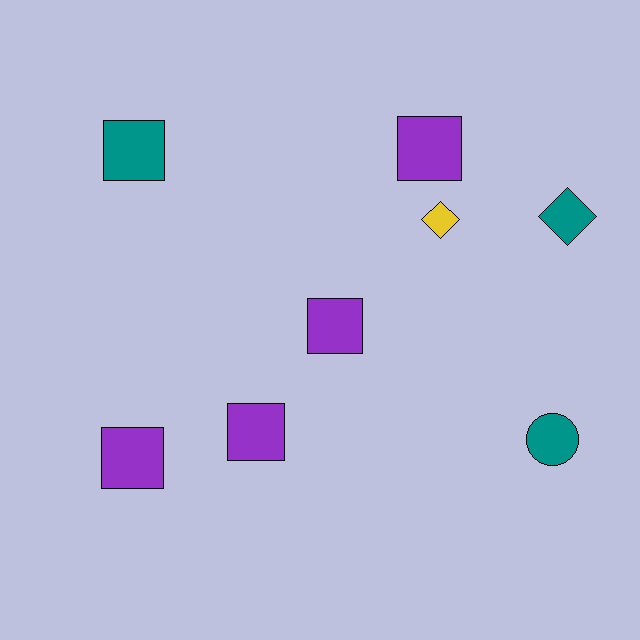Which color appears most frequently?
Purple, with 4 objects.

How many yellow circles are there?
There are no yellow circles.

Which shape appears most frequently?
Square, with 5 objects.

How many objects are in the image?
There are 8 objects.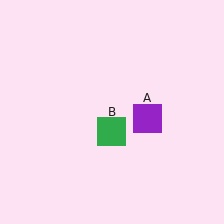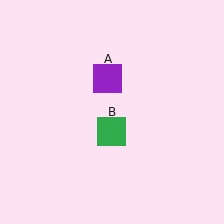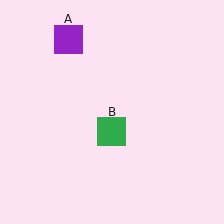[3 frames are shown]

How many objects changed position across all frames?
1 object changed position: purple square (object A).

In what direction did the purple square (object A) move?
The purple square (object A) moved up and to the left.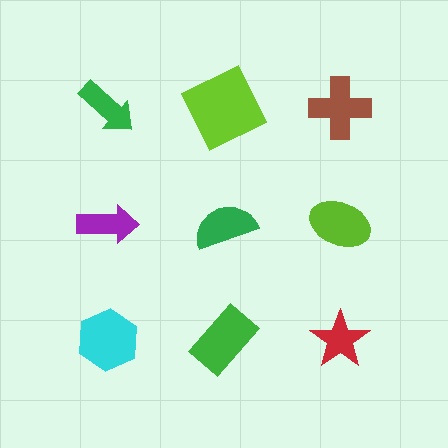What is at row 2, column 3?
A lime ellipse.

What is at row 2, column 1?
A purple arrow.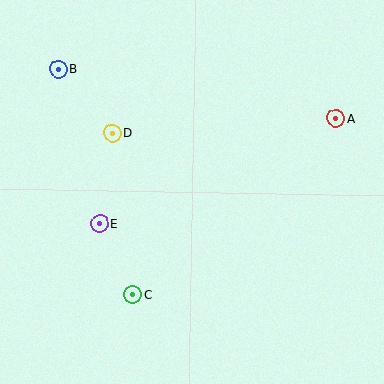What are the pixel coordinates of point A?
Point A is at (336, 118).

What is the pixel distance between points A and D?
The distance between A and D is 224 pixels.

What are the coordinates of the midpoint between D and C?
The midpoint between D and C is at (123, 214).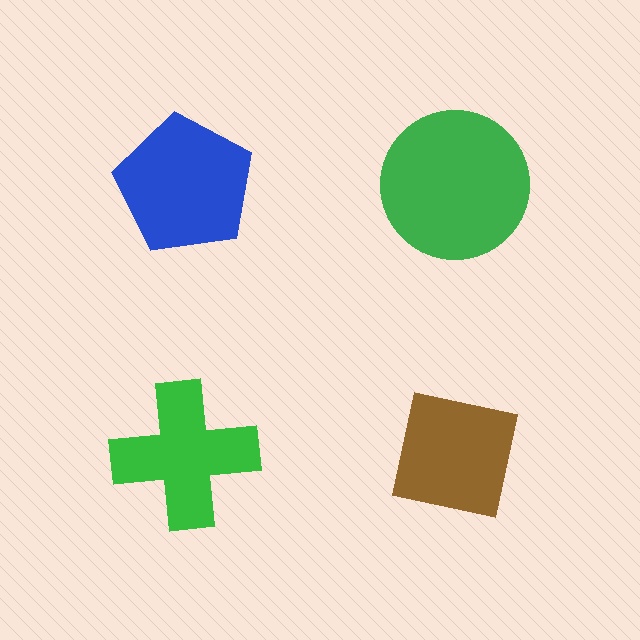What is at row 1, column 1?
A blue pentagon.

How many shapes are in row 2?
2 shapes.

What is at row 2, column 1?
A green cross.